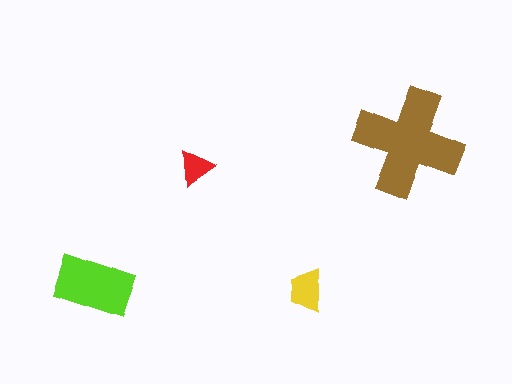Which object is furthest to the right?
The brown cross is rightmost.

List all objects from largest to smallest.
The brown cross, the lime rectangle, the yellow trapezoid, the red triangle.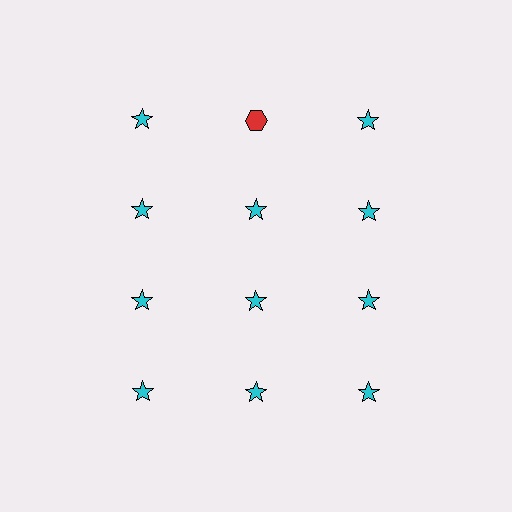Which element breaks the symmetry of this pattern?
The red hexagon in the top row, second from left column breaks the symmetry. All other shapes are cyan stars.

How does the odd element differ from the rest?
It differs in both color (red instead of cyan) and shape (hexagon instead of star).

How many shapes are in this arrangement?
There are 12 shapes arranged in a grid pattern.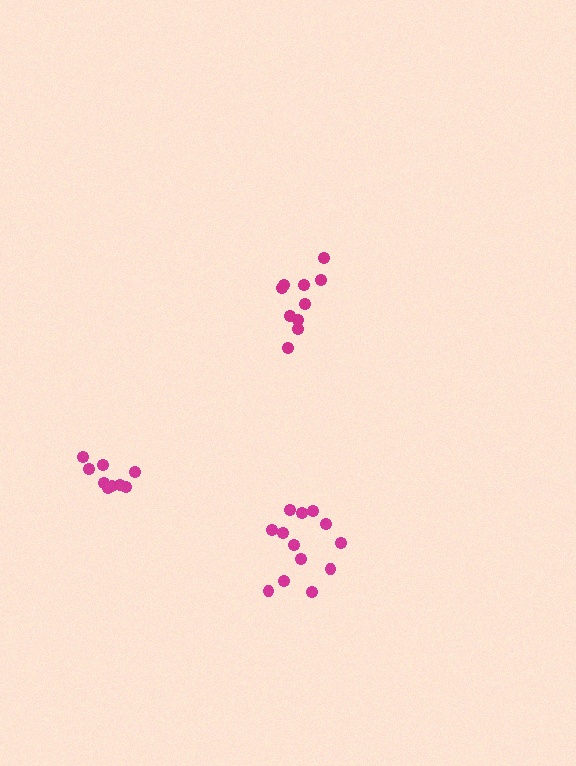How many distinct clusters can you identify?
There are 3 distinct clusters.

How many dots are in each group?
Group 1: 10 dots, Group 2: 13 dots, Group 3: 9 dots (32 total).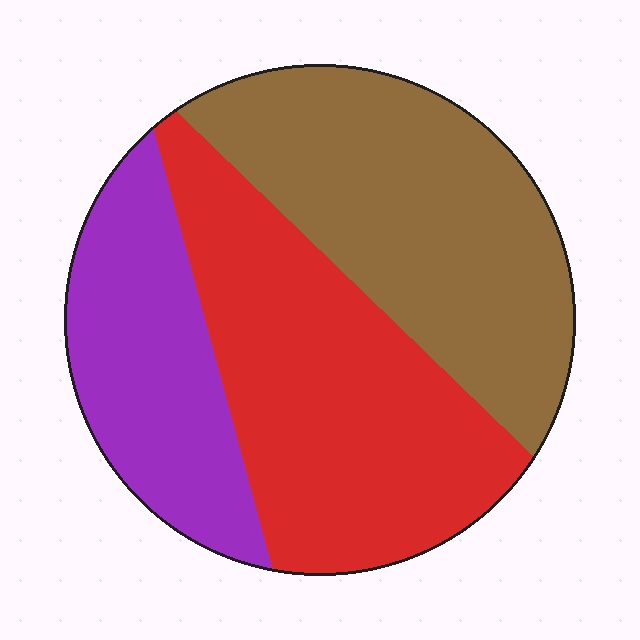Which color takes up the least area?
Purple, at roughly 25%.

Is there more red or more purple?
Red.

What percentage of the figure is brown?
Brown covers roughly 40% of the figure.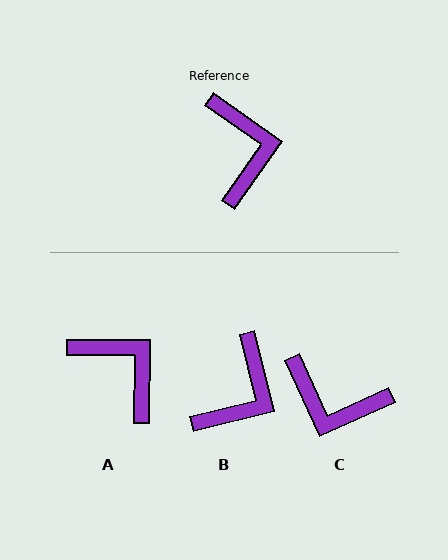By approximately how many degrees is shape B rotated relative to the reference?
Approximately 41 degrees clockwise.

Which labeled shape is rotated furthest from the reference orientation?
C, about 121 degrees away.